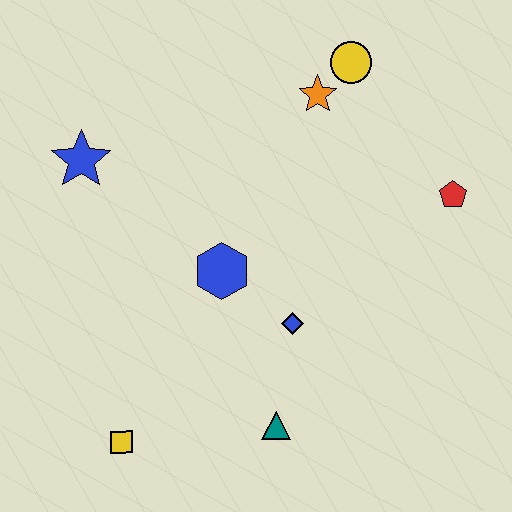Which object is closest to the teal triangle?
The blue diamond is closest to the teal triangle.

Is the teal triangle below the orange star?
Yes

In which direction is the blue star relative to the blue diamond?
The blue star is to the left of the blue diamond.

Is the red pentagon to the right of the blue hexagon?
Yes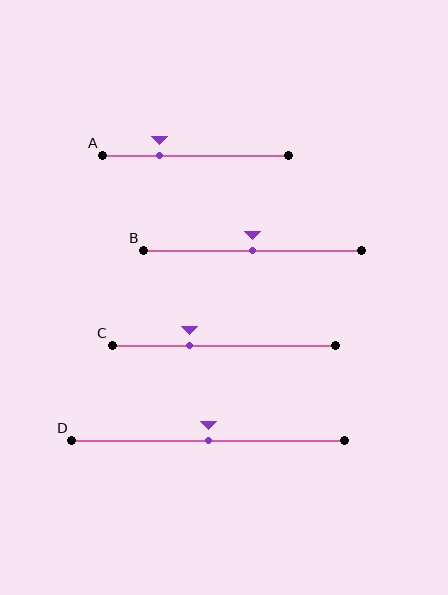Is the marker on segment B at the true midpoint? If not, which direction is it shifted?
Yes, the marker on segment B is at the true midpoint.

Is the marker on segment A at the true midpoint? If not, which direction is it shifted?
No, the marker on segment A is shifted to the left by about 19% of the segment length.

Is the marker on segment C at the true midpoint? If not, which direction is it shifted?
No, the marker on segment C is shifted to the left by about 15% of the segment length.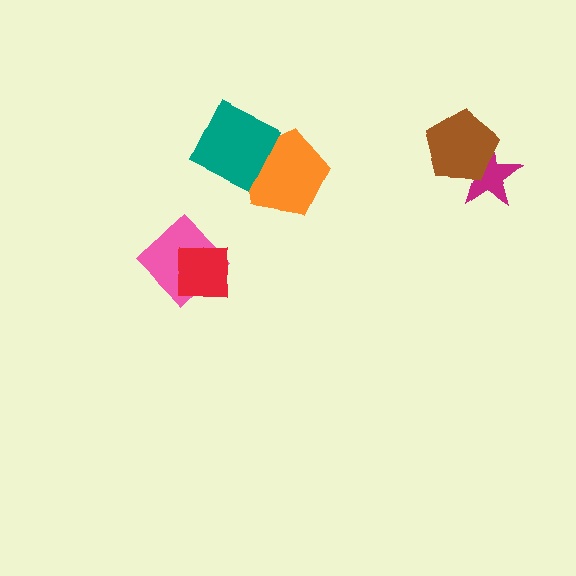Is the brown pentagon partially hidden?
No, no other shape covers it.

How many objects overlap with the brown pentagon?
1 object overlaps with the brown pentagon.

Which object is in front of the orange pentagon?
The teal diamond is in front of the orange pentagon.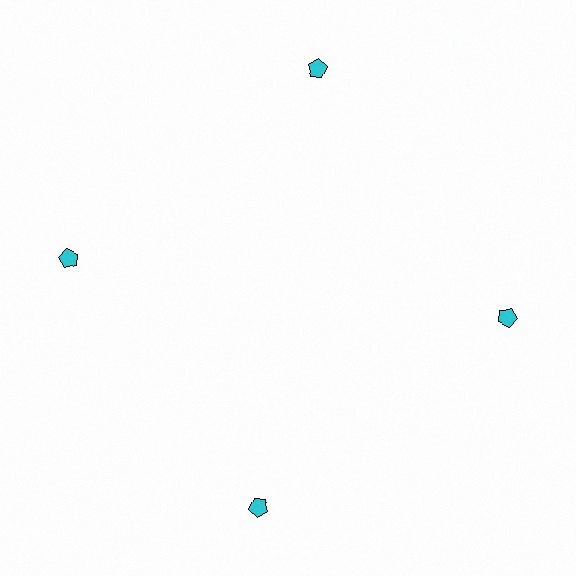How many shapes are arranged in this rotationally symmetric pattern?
There are 4 shapes, arranged in 4 groups of 1.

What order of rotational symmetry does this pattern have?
This pattern has 4-fold rotational symmetry.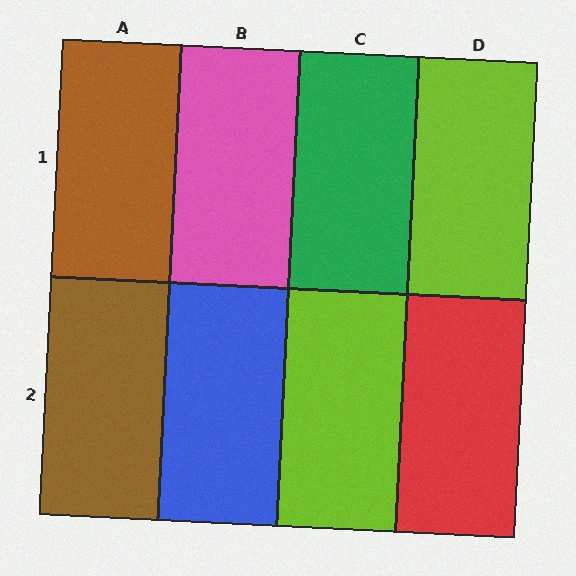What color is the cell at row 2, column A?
Brown.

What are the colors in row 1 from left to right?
Brown, pink, green, lime.